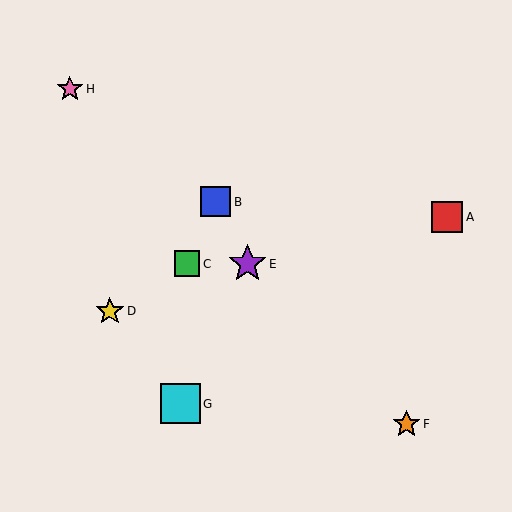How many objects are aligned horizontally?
2 objects (C, E) are aligned horizontally.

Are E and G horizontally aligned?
No, E is at y≈264 and G is at y≈404.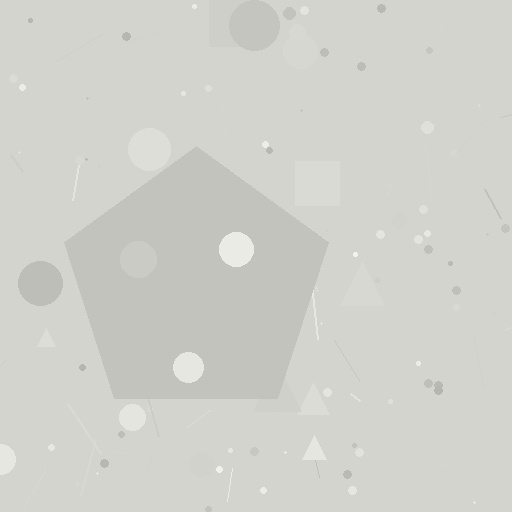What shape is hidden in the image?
A pentagon is hidden in the image.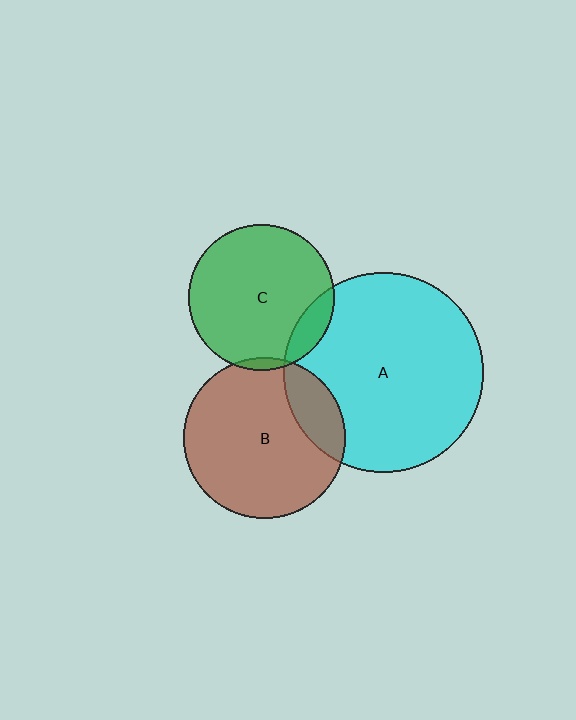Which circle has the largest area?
Circle A (cyan).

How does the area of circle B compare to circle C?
Approximately 1.2 times.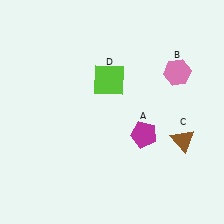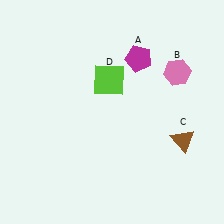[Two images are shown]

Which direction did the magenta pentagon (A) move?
The magenta pentagon (A) moved up.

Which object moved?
The magenta pentagon (A) moved up.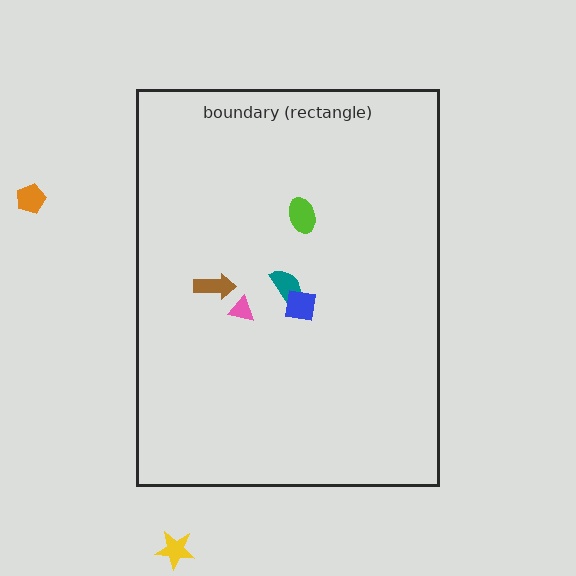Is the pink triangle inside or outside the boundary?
Inside.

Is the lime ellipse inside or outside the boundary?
Inside.